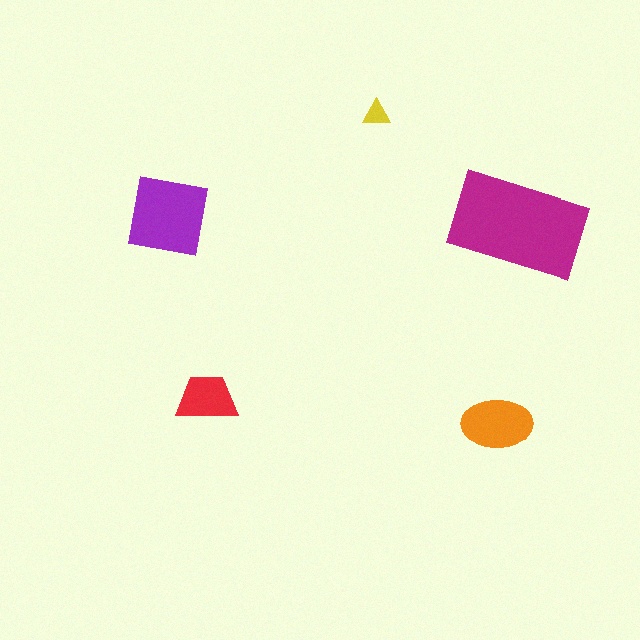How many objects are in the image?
There are 5 objects in the image.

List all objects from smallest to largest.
The yellow triangle, the red trapezoid, the orange ellipse, the purple square, the magenta rectangle.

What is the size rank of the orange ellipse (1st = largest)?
3rd.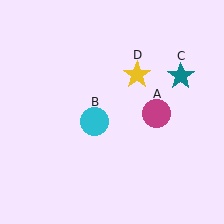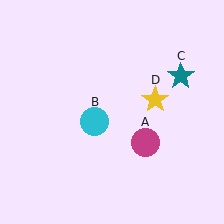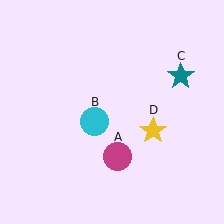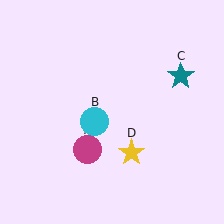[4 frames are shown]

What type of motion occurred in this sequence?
The magenta circle (object A), yellow star (object D) rotated clockwise around the center of the scene.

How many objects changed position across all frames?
2 objects changed position: magenta circle (object A), yellow star (object D).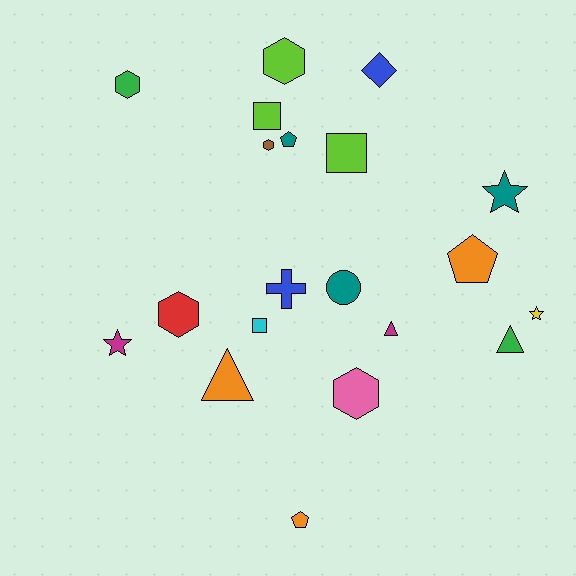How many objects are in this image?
There are 20 objects.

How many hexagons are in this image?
There are 5 hexagons.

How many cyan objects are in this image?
There is 1 cyan object.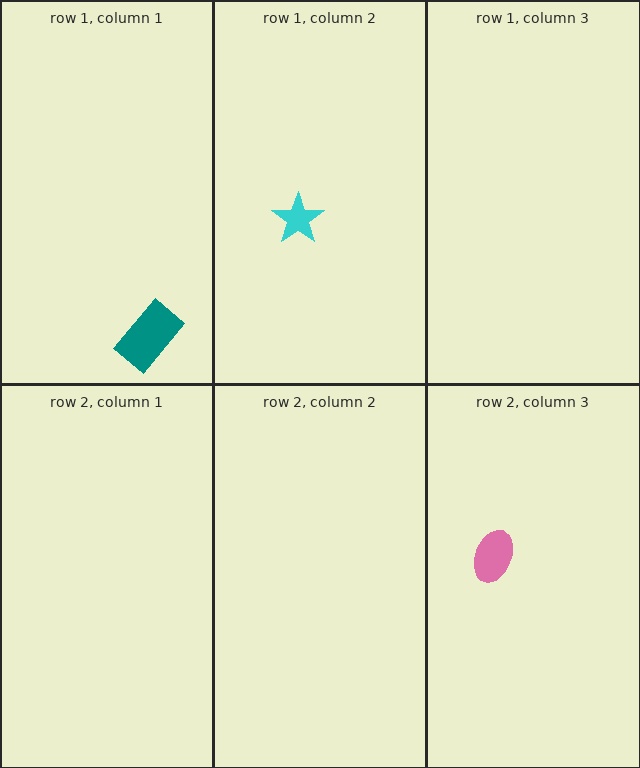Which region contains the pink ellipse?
The row 2, column 3 region.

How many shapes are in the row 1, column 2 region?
1.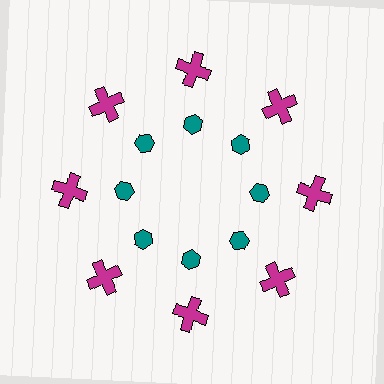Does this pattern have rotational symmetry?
Yes, this pattern has 8-fold rotational symmetry. It looks the same after rotating 45 degrees around the center.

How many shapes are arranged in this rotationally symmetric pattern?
There are 16 shapes, arranged in 8 groups of 2.